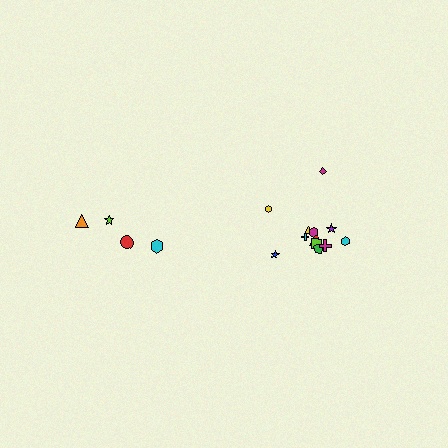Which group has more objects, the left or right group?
The right group.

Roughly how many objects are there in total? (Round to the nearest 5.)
Roughly 15 objects in total.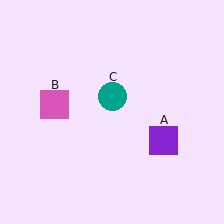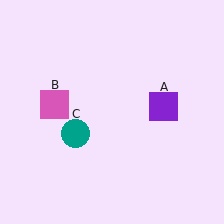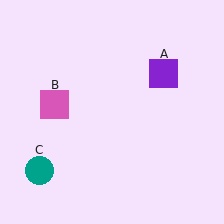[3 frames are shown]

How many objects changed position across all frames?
2 objects changed position: purple square (object A), teal circle (object C).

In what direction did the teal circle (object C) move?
The teal circle (object C) moved down and to the left.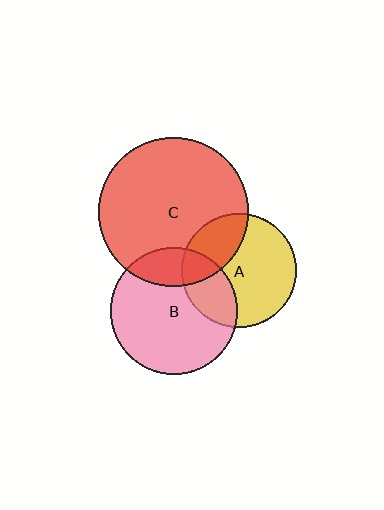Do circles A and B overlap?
Yes.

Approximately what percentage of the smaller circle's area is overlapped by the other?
Approximately 30%.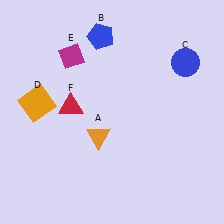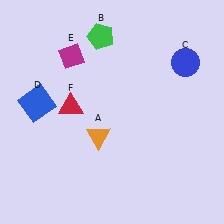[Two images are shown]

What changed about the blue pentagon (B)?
In Image 1, B is blue. In Image 2, it changed to green.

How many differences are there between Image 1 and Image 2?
There are 2 differences between the two images.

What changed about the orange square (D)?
In Image 1, D is orange. In Image 2, it changed to blue.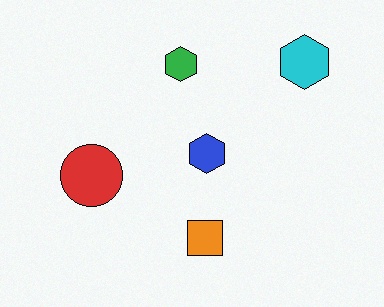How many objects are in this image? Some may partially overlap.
There are 5 objects.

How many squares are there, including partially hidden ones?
There is 1 square.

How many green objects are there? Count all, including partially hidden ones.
There is 1 green object.